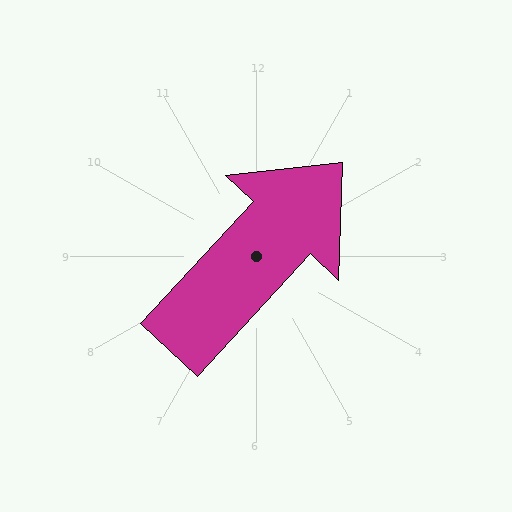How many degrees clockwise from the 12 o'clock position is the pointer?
Approximately 43 degrees.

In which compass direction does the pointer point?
Northeast.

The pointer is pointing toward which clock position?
Roughly 1 o'clock.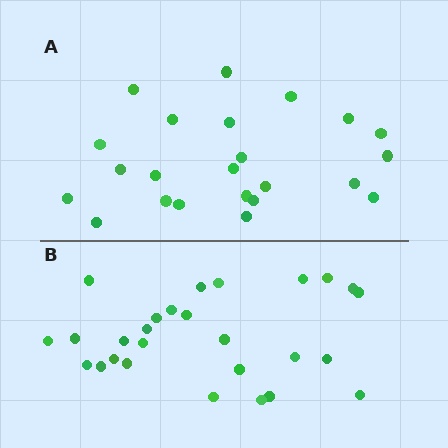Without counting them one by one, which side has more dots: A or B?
Region B (the bottom region) has more dots.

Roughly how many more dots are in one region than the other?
Region B has about 4 more dots than region A.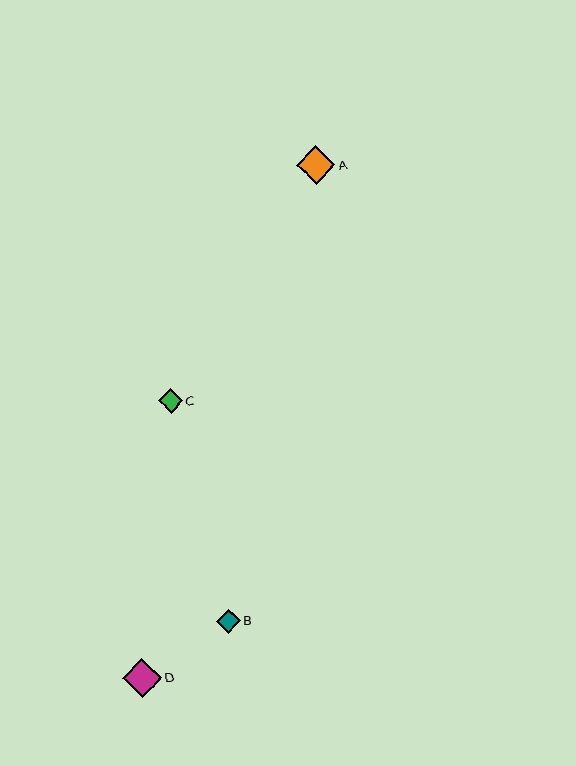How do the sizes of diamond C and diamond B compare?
Diamond C and diamond B are approximately the same size.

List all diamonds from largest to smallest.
From largest to smallest: D, A, C, B.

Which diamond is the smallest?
Diamond B is the smallest with a size of approximately 24 pixels.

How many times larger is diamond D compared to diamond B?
Diamond D is approximately 1.6 times the size of diamond B.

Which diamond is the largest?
Diamond D is the largest with a size of approximately 39 pixels.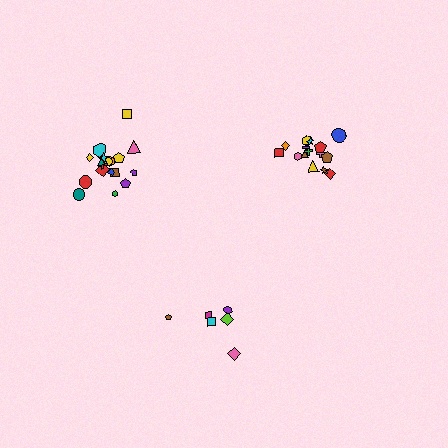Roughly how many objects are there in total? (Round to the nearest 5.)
Roughly 40 objects in total.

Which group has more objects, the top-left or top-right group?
The top-left group.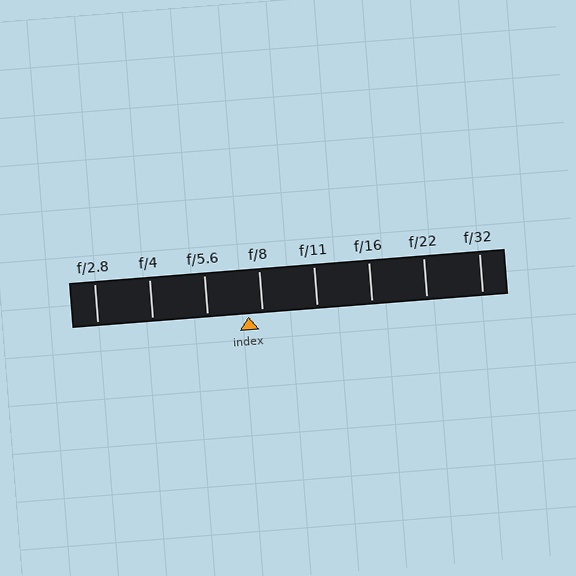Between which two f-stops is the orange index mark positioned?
The index mark is between f/5.6 and f/8.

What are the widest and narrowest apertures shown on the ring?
The widest aperture shown is f/2.8 and the narrowest is f/32.